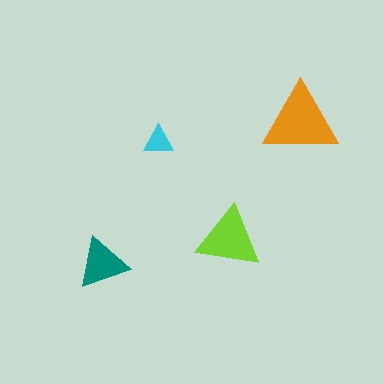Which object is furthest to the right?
The orange triangle is rightmost.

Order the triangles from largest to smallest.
the orange one, the lime one, the teal one, the cyan one.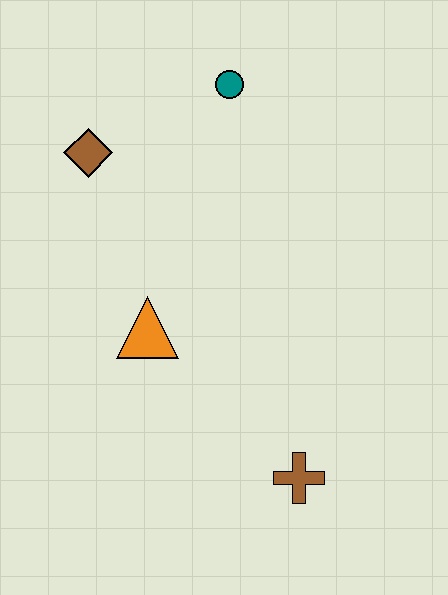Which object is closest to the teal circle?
The brown diamond is closest to the teal circle.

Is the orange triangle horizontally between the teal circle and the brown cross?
No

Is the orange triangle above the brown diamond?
No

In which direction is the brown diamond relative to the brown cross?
The brown diamond is above the brown cross.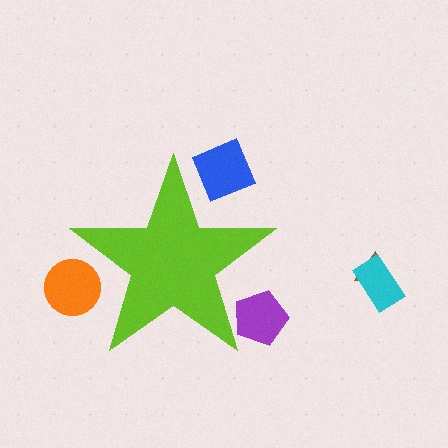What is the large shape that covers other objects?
A lime star.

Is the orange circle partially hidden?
Yes, the orange circle is partially hidden behind the lime star.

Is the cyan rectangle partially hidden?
No, the cyan rectangle is fully visible.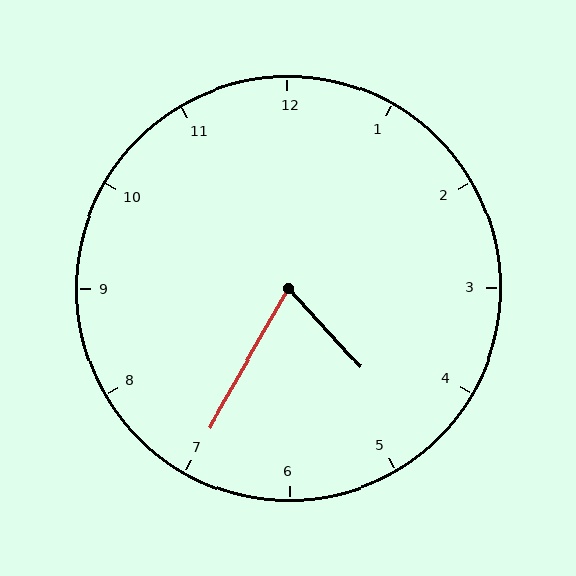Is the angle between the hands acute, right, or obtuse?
It is acute.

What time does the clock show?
4:35.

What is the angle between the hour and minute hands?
Approximately 72 degrees.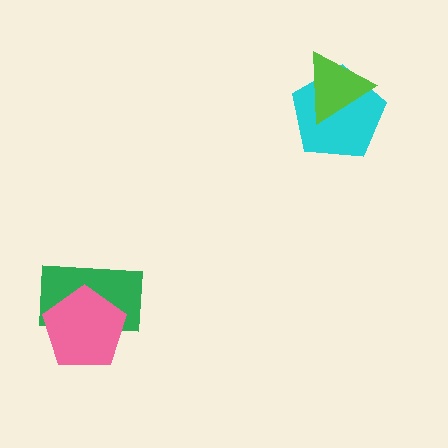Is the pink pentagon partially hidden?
No, no other shape covers it.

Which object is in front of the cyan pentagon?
The lime triangle is in front of the cyan pentagon.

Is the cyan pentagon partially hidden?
Yes, it is partially covered by another shape.